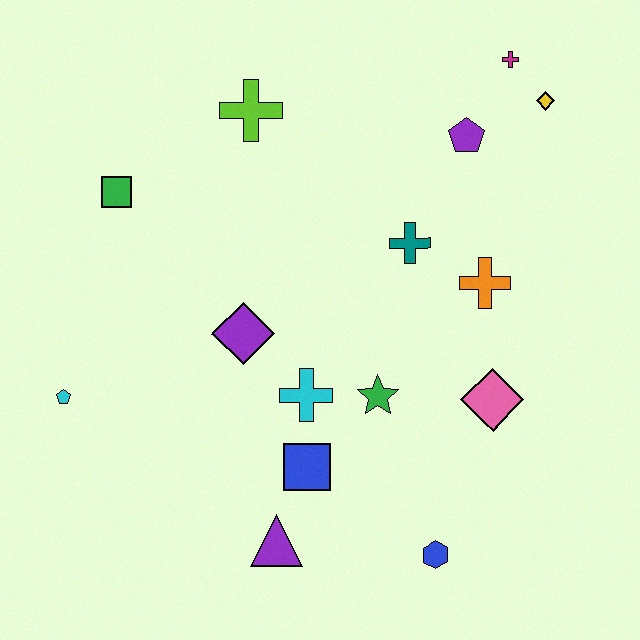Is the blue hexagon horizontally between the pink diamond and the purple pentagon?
No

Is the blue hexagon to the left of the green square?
No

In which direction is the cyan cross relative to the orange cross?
The cyan cross is to the left of the orange cross.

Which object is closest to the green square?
The lime cross is closest to the green square.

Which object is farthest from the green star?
The magenta cross is farthest from the green star.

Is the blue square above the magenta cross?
No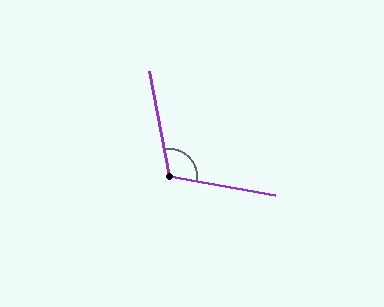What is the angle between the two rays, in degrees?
Approximately 111 degrees.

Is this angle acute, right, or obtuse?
It is obtuse.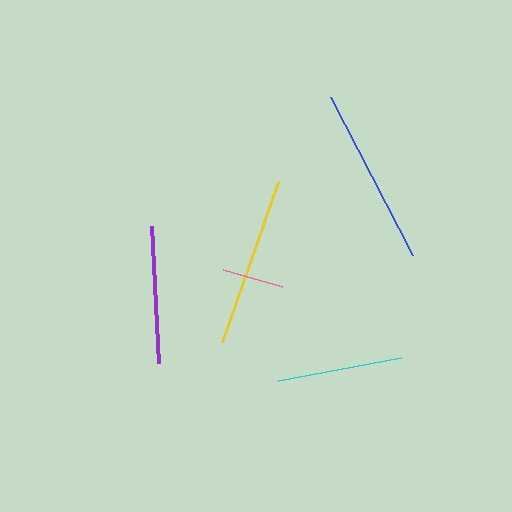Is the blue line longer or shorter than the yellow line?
The blue line is longer than the yellow line.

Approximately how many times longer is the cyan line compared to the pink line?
The cyan line is approximately 2.0 times the length of the pink line.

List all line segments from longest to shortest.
From longest to shortest: blue, yellow, purple, cyan, pink.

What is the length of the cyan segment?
The cyan segment is approximately 125 pixels long.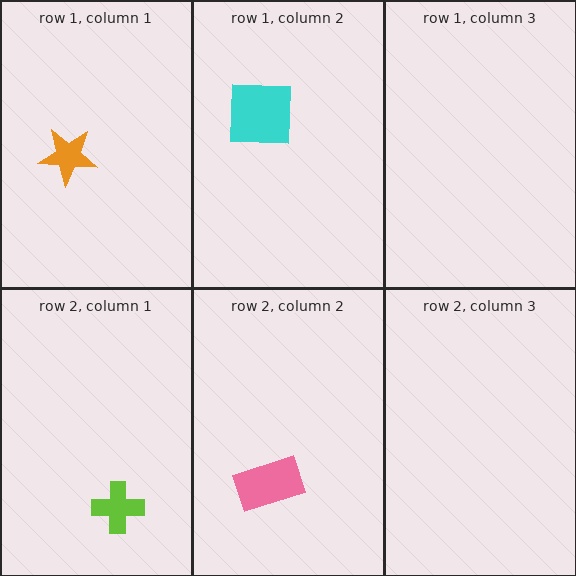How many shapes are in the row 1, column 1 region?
1.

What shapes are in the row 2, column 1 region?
The lime cross.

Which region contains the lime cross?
The row 2, column 1 region.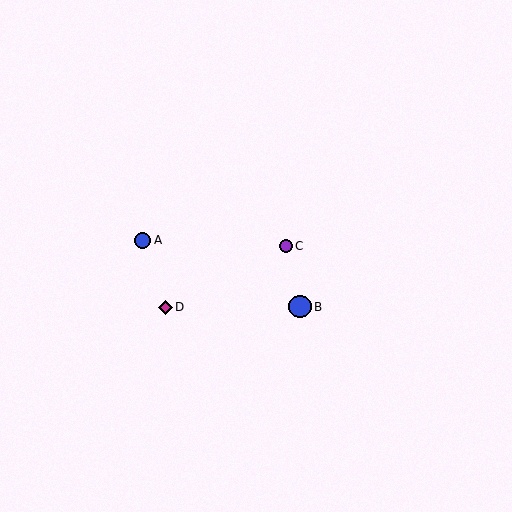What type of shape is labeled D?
Shape D is a magenta diamond.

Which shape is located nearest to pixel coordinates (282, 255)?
The purple circle (labeled C) at (286, 246) is nearest to that location.